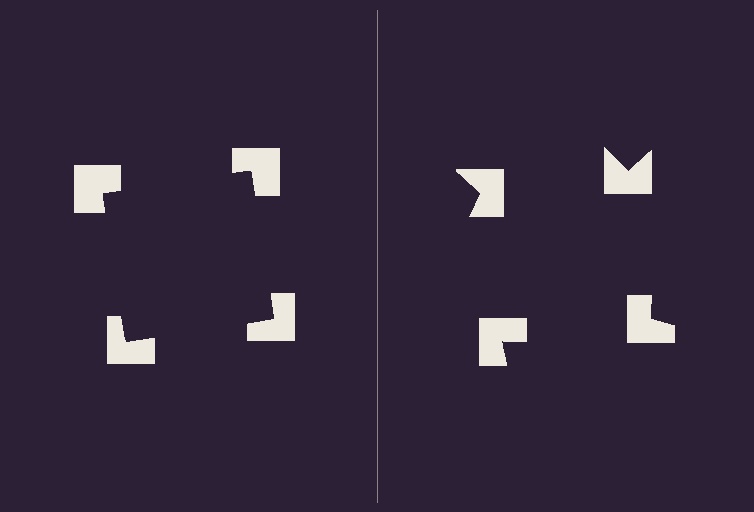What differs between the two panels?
The notched squares are positioned identically on both sides; only the wedge orientations differ. On the left they align to a square; on the right they are misaligned.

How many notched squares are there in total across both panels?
8 — 4 on each side.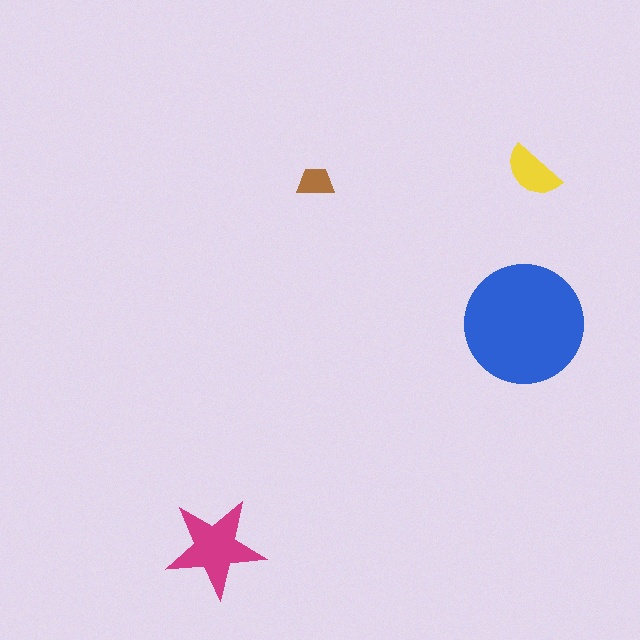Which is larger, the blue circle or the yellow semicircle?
The blue circle.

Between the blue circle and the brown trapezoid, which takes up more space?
The blue circle.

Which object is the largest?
The blue circle.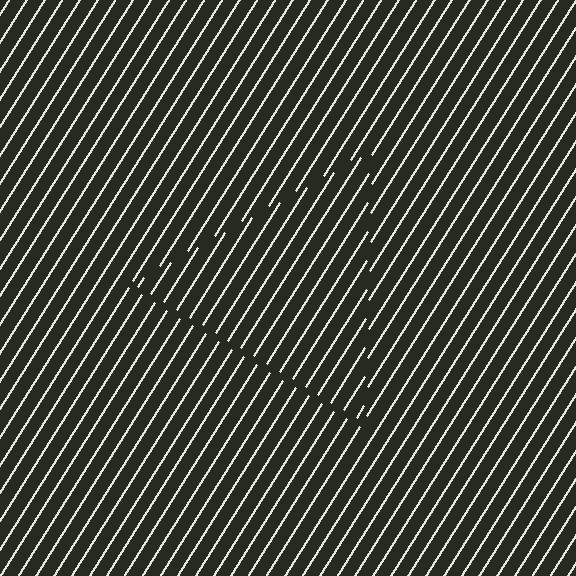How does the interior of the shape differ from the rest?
The interior of the shape contains the same grating, shifted by half a period — the contour is defined by the phase discontinuity where line-ends from the inner and outer gratings abut.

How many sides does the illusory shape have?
3 sides — the line-ends trace a triangle.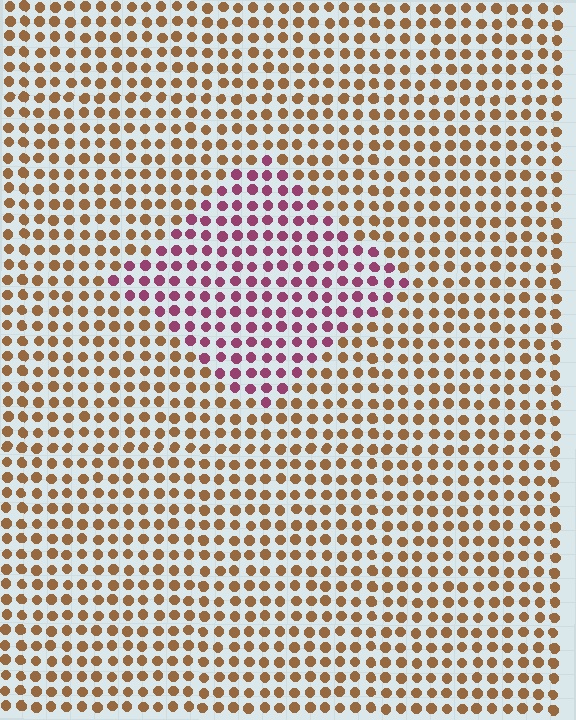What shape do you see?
I see a diamond.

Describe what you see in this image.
The image is filled with small brown elements in a uniform arrangement. A diamond-shaped region is visible where the elements are tinted to a slightly different hue, forming a subtle color boundary.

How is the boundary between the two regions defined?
The boundary is defined purely by a slight shift in hue (about 61 degrees). Spacing, size, and orientation are identical on both sides.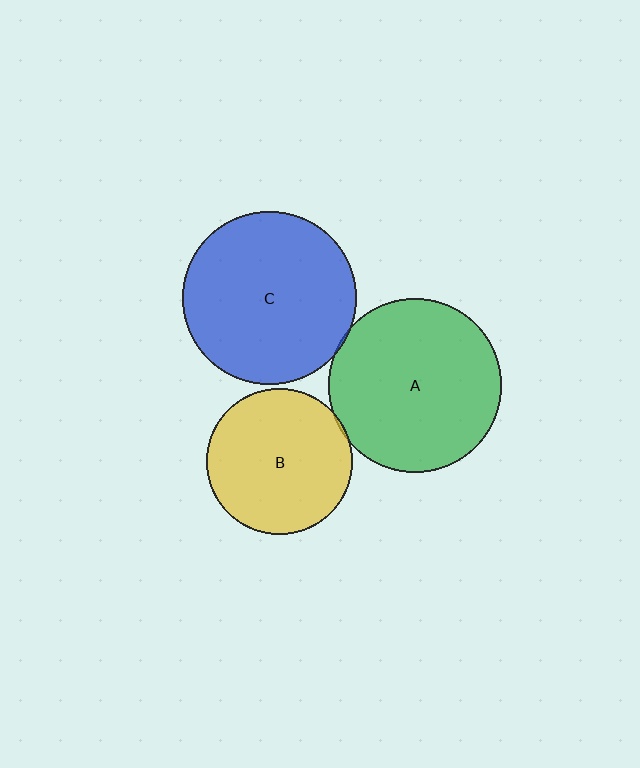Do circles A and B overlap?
Yes.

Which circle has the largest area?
Circle A (green).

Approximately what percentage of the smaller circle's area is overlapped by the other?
Approximately 5%.